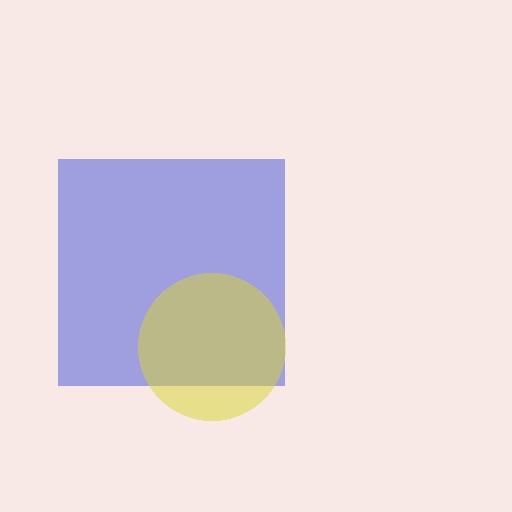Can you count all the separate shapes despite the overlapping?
Yes, there are 2 separate shapes.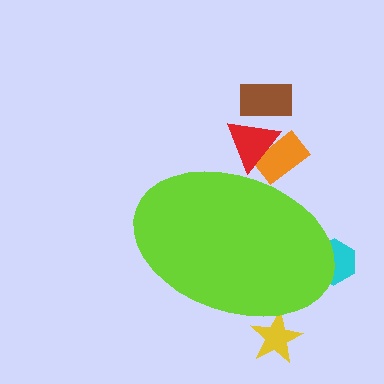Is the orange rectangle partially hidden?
Yes, the orange rectangle is partially hidden behind the lime ellipse.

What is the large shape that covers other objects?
A lime ellipse.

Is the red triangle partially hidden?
Yes, the red triangle is partially hidden behind the lime ellipse.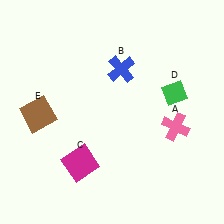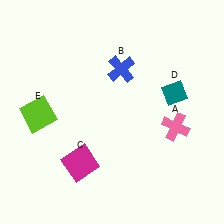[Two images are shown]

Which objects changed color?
D changed from green to teal. E changed from brown to lime.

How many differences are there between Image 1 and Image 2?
There are 2 differences between the two images.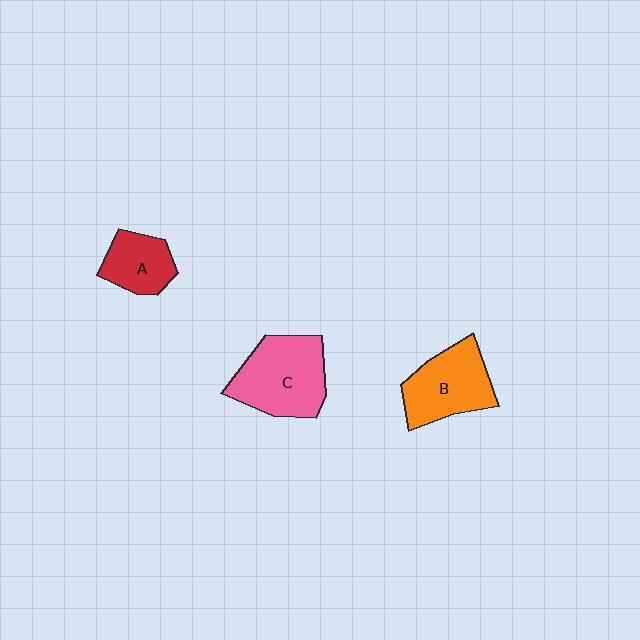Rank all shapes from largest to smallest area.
From largest to smallest: C (pink), B (orange), A (red).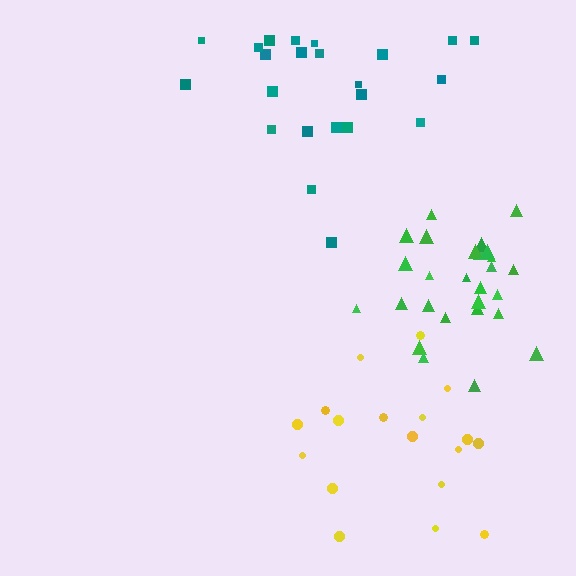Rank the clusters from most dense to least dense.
green, teal, yellow.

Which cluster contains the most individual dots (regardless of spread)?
Green (27).